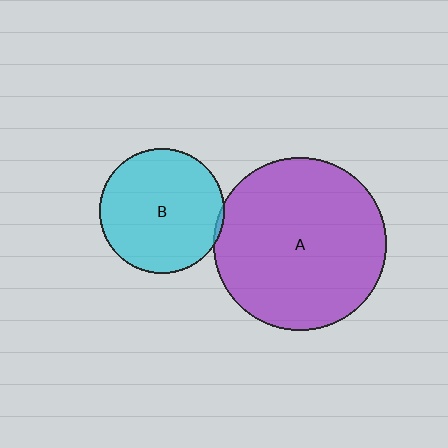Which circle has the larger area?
Circle A (purple).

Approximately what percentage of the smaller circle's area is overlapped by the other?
Approximately 5%.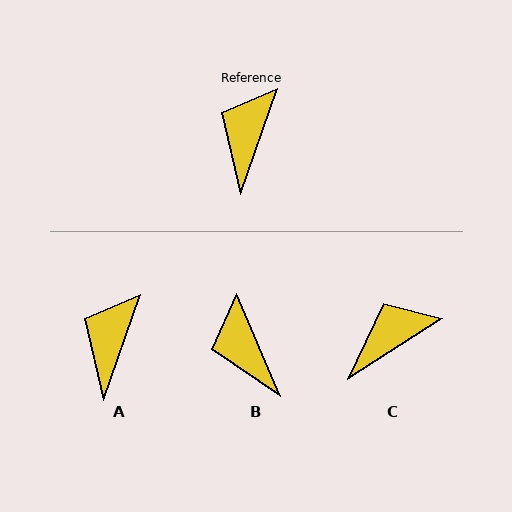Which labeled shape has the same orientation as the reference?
A.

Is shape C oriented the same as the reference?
No, it is off by about 39 degrees.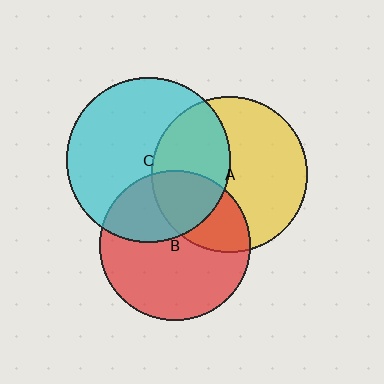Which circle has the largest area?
Circle C (cyan).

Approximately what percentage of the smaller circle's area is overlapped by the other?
Approximately 35%.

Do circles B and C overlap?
Yes.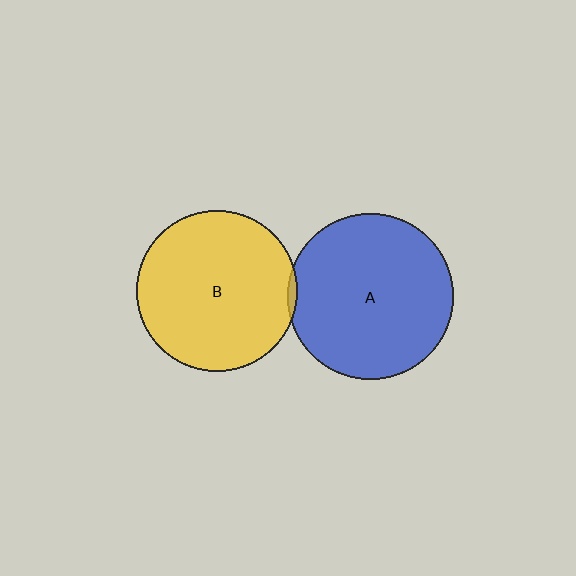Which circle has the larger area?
Circle A (blue).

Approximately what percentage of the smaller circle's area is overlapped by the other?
Approximately 5%.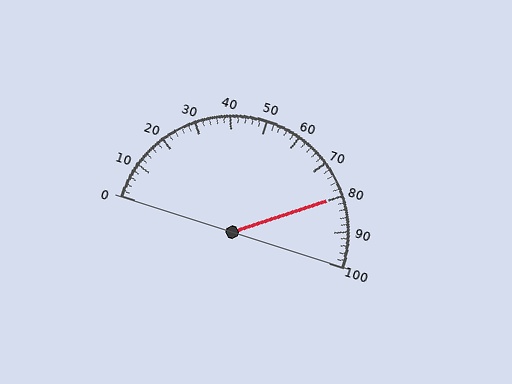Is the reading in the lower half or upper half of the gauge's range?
The reading is in the upper half of the range (0 to 100).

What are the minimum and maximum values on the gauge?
The gauge ranges from 0 to 100.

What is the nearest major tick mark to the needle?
The nearest major tick mark is 80.